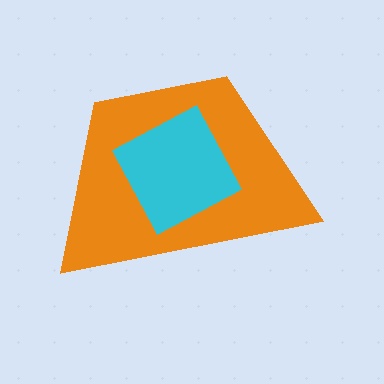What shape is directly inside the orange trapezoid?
The cyan diamond.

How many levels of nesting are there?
2.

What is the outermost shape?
The orange trapezoid.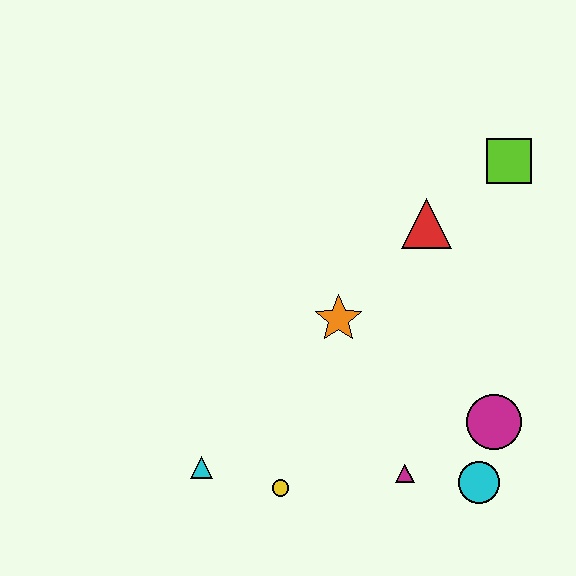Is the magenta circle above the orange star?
No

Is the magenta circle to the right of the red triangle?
Yes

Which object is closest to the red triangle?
The lime square is closest to the red triangle.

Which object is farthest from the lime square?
The cyan triangle is farthest from the lime square.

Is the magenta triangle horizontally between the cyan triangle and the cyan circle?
Yes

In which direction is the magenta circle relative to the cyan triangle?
The magenta circle is to the right of the cyan triangle.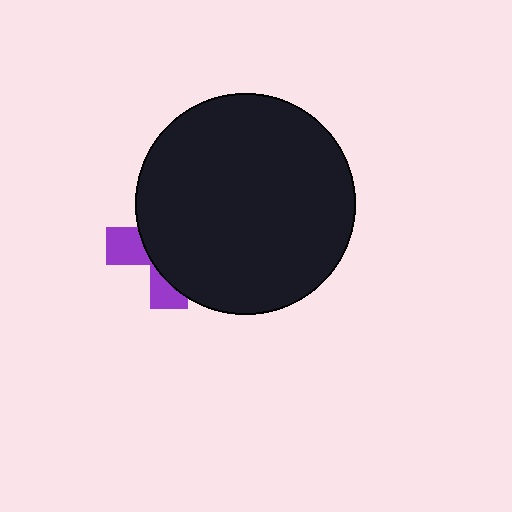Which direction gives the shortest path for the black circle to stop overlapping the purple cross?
Moving right gives the shortest separation.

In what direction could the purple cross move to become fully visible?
The purple cross could move left. That would shift it out from behind the black circle entirely.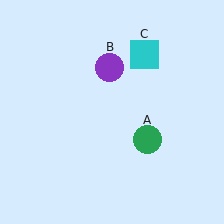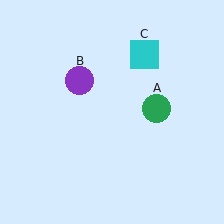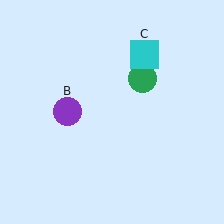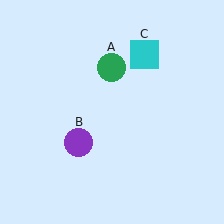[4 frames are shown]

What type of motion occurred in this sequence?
The green circle (object A), purple circle (object B) rotated counterclockwise around the center of the scene.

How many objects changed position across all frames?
2 objects changed position: green circle (object A), purple circle (object B).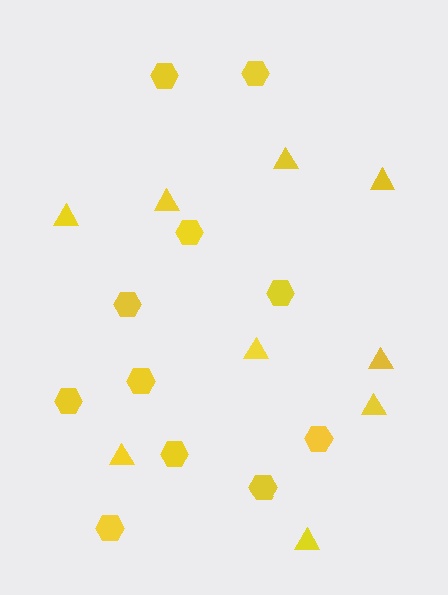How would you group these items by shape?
There are 2 groups: one group of triangles (9) and one group of hexagons (11).